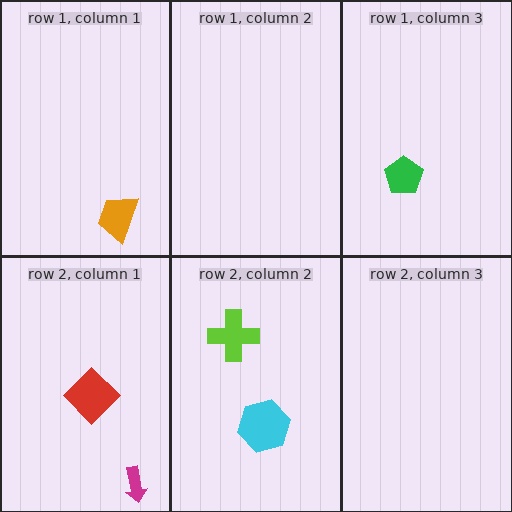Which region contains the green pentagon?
The row 1, column 3 region.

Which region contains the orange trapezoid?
The row 1, column 1 region.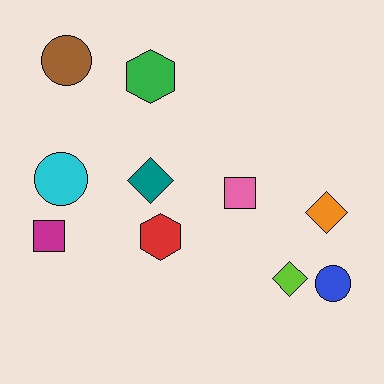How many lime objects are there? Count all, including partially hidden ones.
There is 1 lime object.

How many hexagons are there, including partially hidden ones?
There are 2 hexagons.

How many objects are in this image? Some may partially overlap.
There are 10 objects.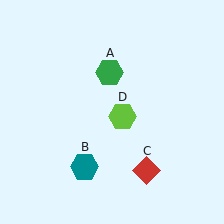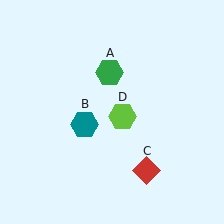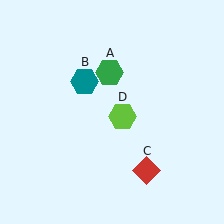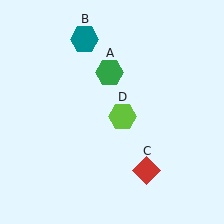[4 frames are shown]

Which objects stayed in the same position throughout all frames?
Green hexagon (object A) and red diamond (object C) and lime hexagon (object D) remained stationary.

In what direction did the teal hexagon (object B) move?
The teal hexagon (object B) moved up.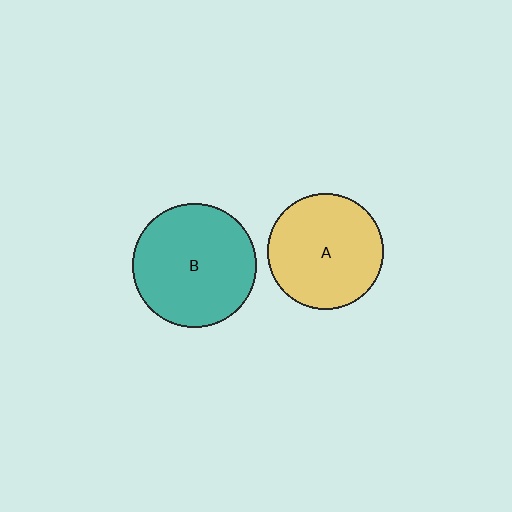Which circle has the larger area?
Circle B (teal).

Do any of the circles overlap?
No, none of the circles overlap.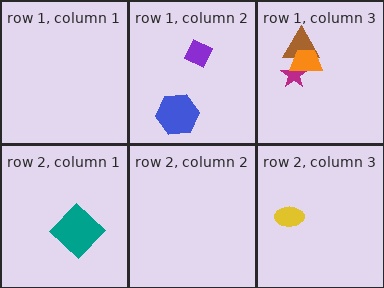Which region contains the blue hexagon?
The row 1, column 2 region.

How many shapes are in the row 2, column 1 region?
1.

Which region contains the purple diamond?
The row 1, column 2 region.